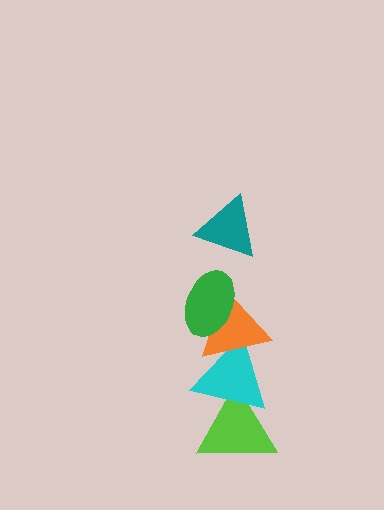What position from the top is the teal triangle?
The teal triangle is 1st from the top.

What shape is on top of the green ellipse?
The teal triangle is on top of the green ellipse.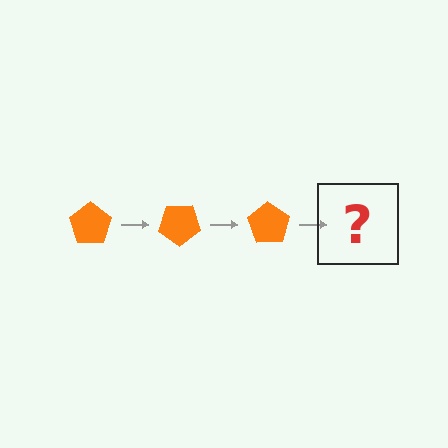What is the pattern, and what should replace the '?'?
The pattern is that the pentagon rotates 35 degrees each step. The '?' should be an orange pentagon rotated 105 degrees.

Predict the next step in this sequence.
The next step is an orange pentagon rotated 105 degrees.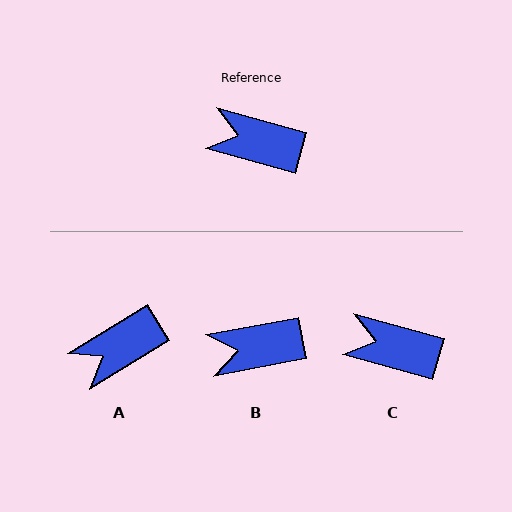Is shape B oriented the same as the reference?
No, it is off by about 26 degrees.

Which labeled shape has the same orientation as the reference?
C.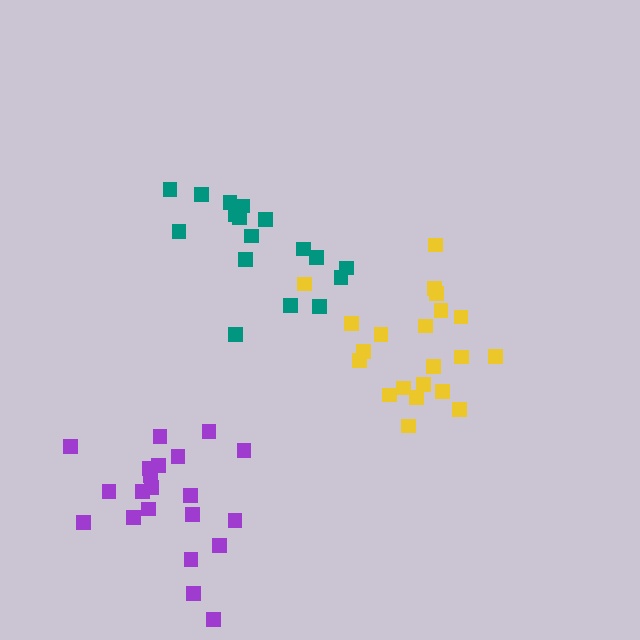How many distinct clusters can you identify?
There are 3 distinct clusters.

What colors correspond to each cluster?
The clusters are colored: yellow, teal, purple.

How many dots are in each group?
Group 1: 21 dots, Group 2: 17 dots, Group 3: 21 dots (59 total).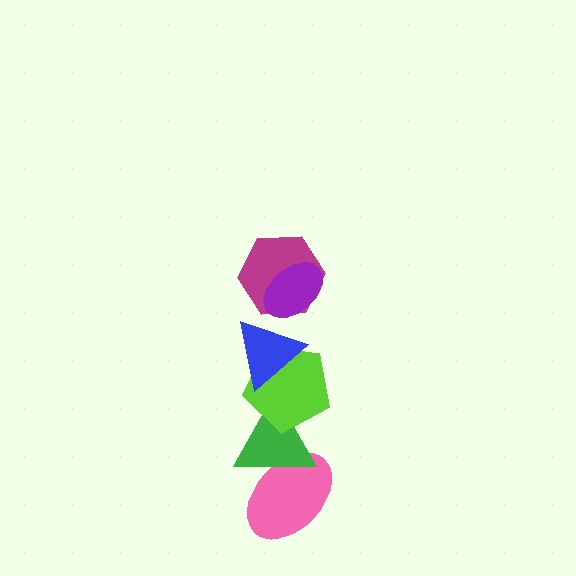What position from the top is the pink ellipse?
The pink ellipse is 6th from the top.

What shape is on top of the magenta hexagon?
The purple ellipse is on top of the magenta hexagon.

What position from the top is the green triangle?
The green triangle is 5th from the top.